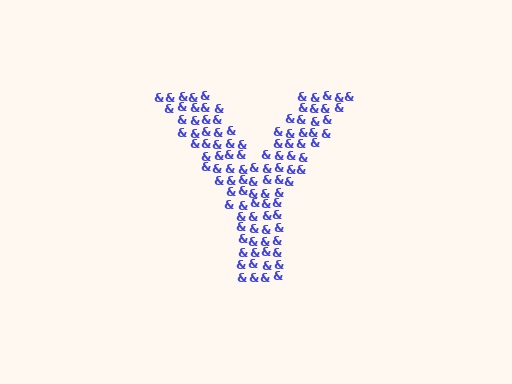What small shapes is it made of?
It is made of small ampersands.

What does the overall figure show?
The overall figure shows the letter Y.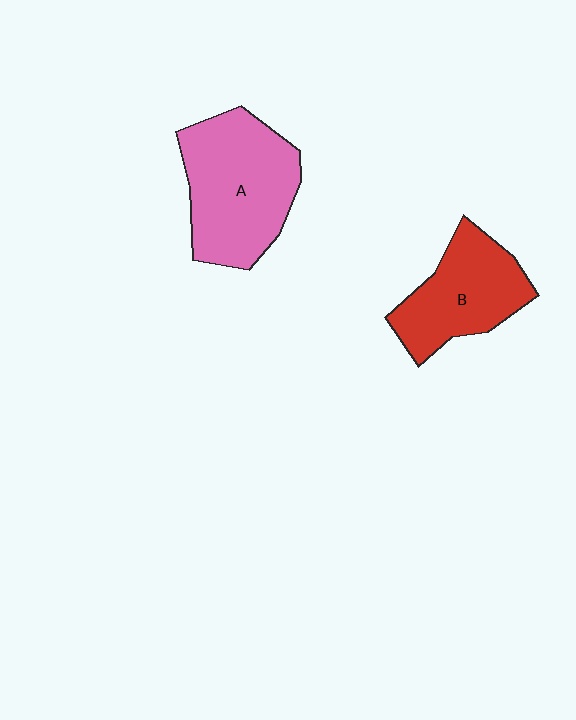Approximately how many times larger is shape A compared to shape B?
Approximately 1.3 times.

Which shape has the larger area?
Shape A (pink).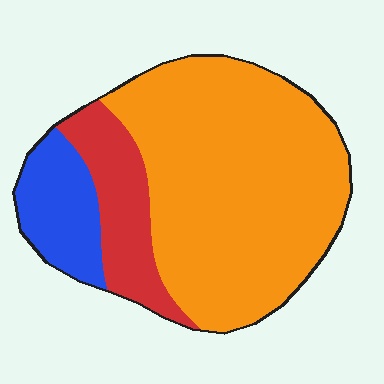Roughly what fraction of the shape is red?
Red takes up about one sixth (1/6) of the shape.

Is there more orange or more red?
Orange.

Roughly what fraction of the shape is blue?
Blue takes up less than a sixth of the shape.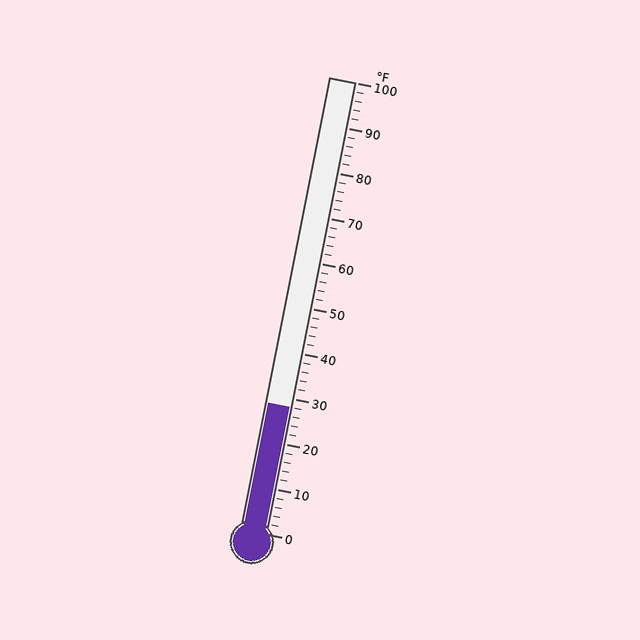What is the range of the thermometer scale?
The thermometer scale ranges from 0°F to 100°F.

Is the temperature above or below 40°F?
The temperature is below 40°F.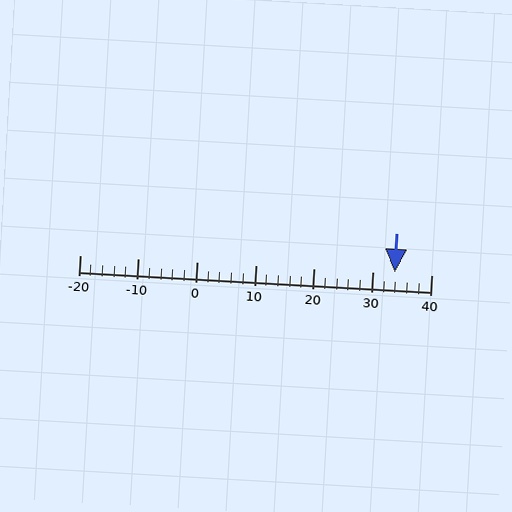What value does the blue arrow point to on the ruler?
The blue arrow points to approximately 34.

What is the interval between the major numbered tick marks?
The major tick marks are spaced 10 units apart.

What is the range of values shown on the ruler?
The ruler shows values from -20 to 40.